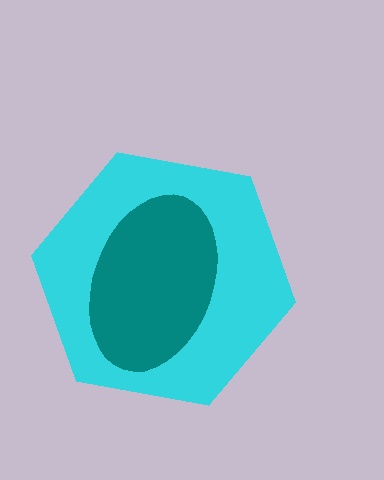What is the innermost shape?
The teal ellipse.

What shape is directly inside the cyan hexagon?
The teal ellipse.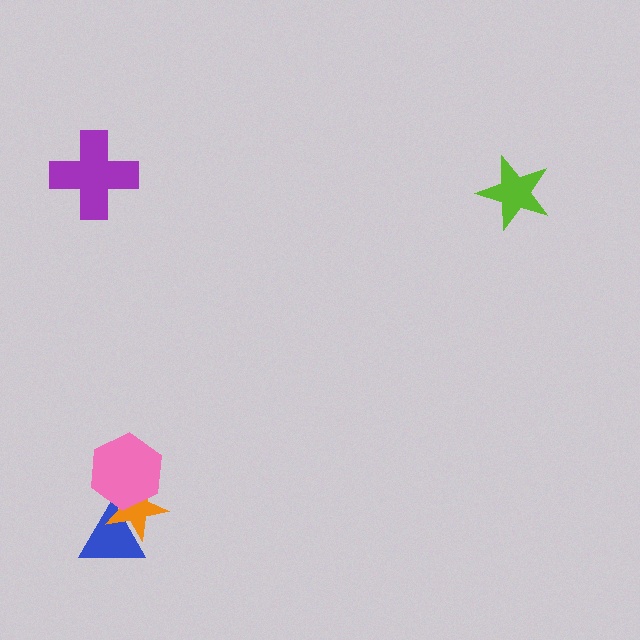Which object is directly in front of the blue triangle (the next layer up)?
The orange star is directly in front of the blue triangle.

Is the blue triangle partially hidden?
Yes, it is partially covered by another shape.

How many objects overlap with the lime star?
0 objects overlap with the lime star.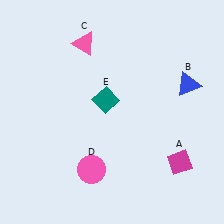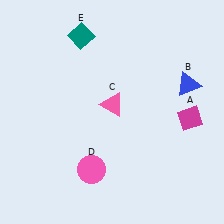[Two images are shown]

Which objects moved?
The objects that moved are: the magenta diamond (A), the pink triangle (C), the teal diamond (E).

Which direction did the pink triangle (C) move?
The pink triangle (C) moved down.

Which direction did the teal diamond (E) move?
The teal diamond (E) moved up.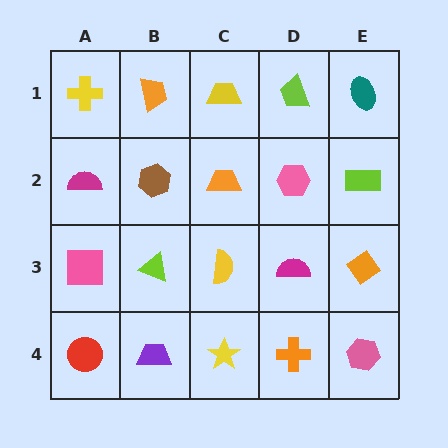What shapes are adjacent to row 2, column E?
A teal ellipse (row 1, column E), an orange diamond (row 3, column E), a pink hexagon (row 2, column D).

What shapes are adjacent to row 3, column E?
A lime rectangle (row 2, column E), a pink hexagon (row 4, column E), a magenta semicircle (row 3, column D).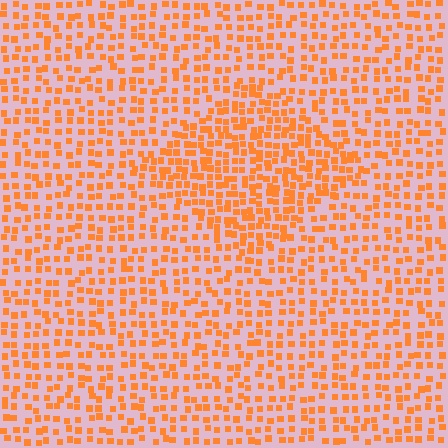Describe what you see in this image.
The image contains small orange elements arranged at two different densities. A diamond-shaped region is visible where the elements are more densely packed than the surrounding area.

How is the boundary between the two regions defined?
The boundary is defined by a change in element density (approximately 1.6x ratio). All elements are the same color, size, and shape.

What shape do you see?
I see a diamond.